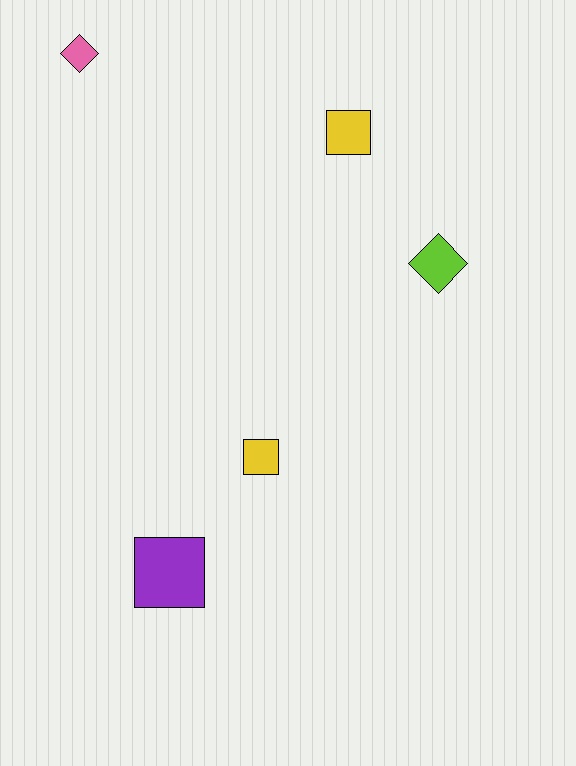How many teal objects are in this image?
There are no teal objects.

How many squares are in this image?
There are 3 squares.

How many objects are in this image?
There are 5 objects.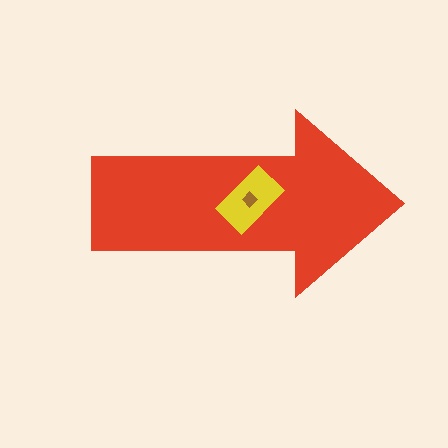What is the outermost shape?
The red arrow.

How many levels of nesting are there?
3.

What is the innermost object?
The brown diamond.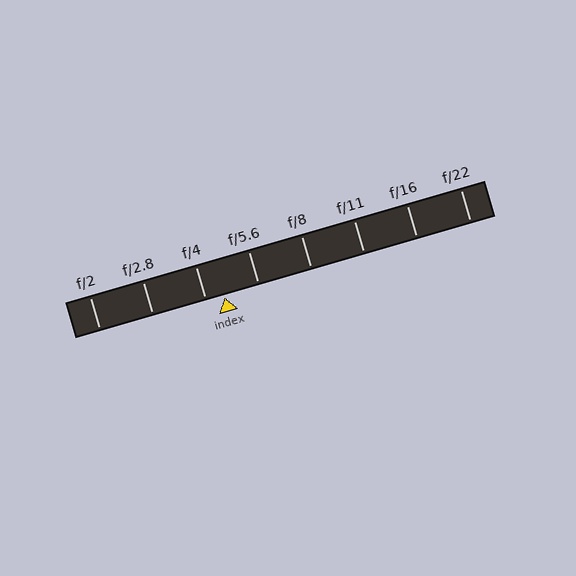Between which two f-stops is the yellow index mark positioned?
The index mark is between f/4 and f/5.6.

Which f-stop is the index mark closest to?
The index mark is closest to f/4.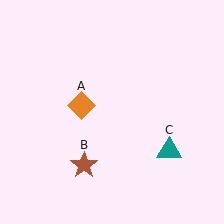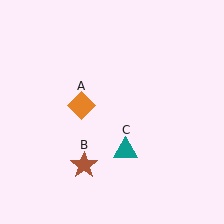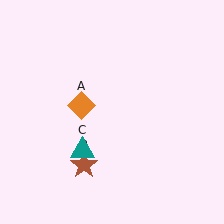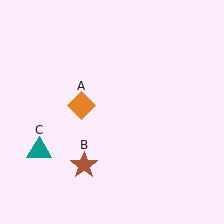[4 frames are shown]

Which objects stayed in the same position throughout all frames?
Orange diamond (object A) and brown star (object B) remained stationary.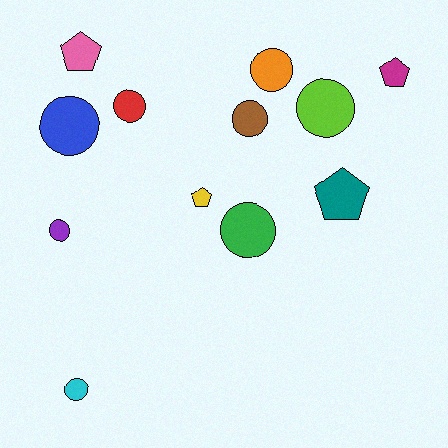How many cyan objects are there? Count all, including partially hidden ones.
There is 1 cyan object.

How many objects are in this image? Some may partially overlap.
There are 12 objects.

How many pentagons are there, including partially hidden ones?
There are 4 pentagons.